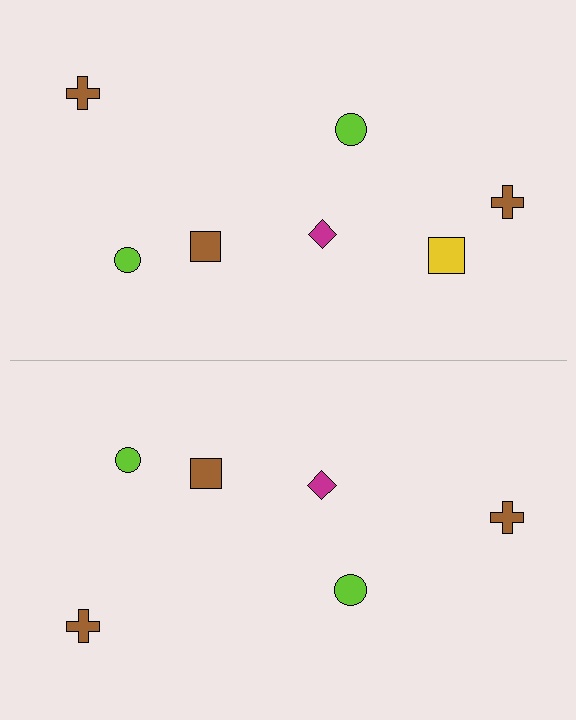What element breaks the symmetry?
A yellow square is missing from the bottom side.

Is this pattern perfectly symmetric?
No, the pattern is not perfectly symmetric. A yellow square is missing from the bottom side.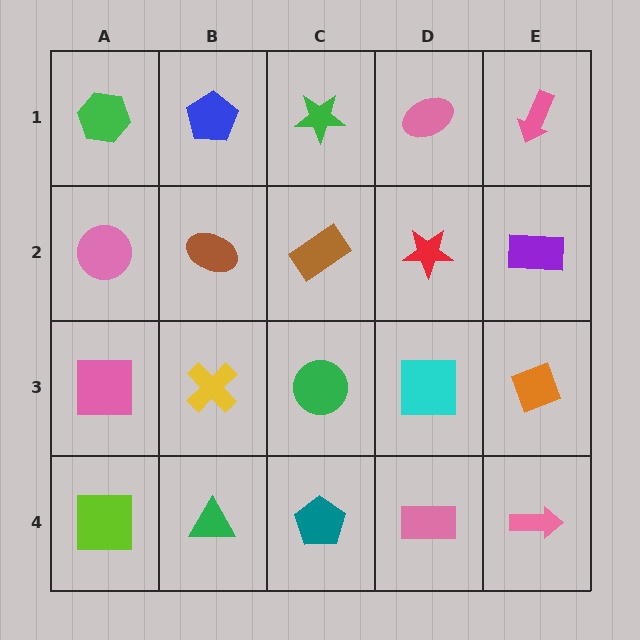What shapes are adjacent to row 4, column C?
A green circle (row 3, column C), a green triangle (row 4, column B), a pink rectangle (row 4, column D).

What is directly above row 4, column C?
A green circle.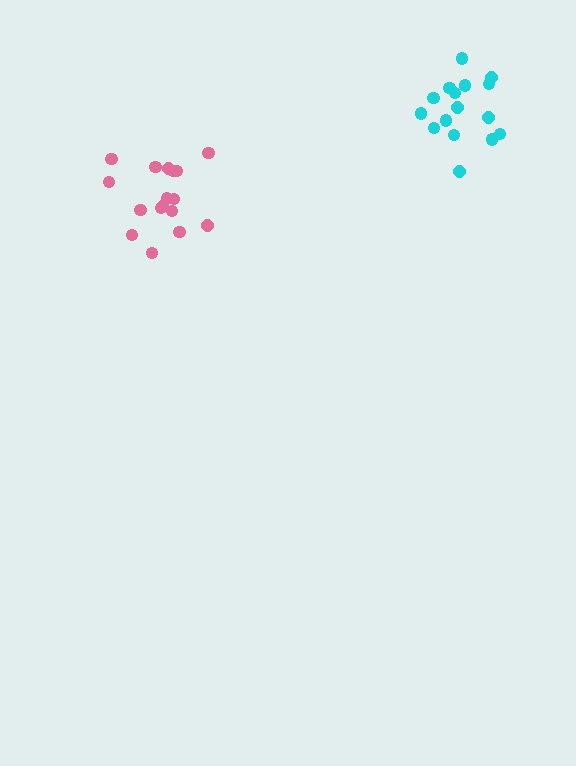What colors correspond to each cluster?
The clusters are colored: pink, cyan.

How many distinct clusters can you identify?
There are 2 distinct clusters.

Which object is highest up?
The cyan cluster is topmost.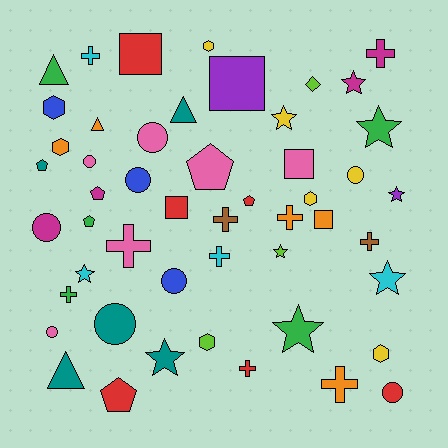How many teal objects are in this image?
There are 5 teal objects.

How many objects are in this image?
There are 50 objects.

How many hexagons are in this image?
There are 6 hexagons.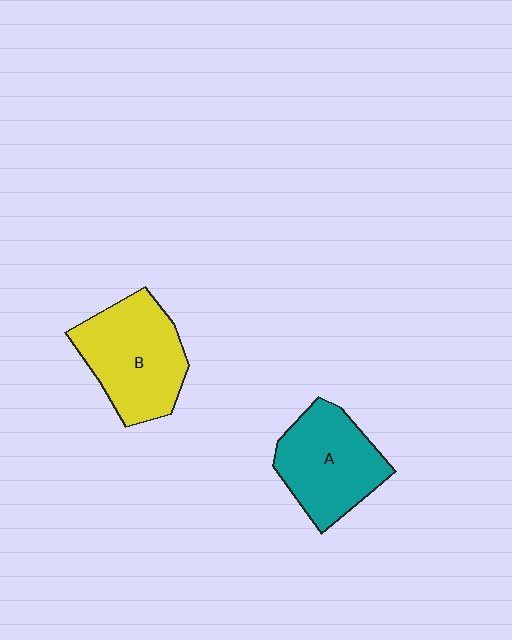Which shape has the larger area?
Shape B (yellow).